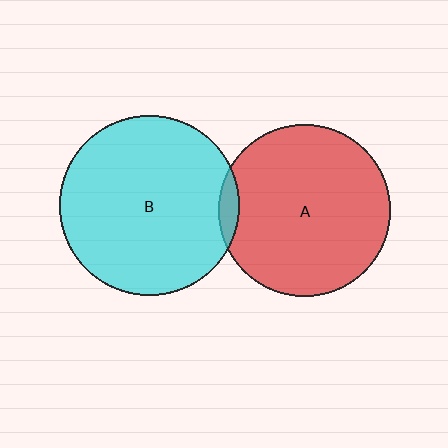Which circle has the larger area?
Circle B (cyan).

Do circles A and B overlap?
Yes.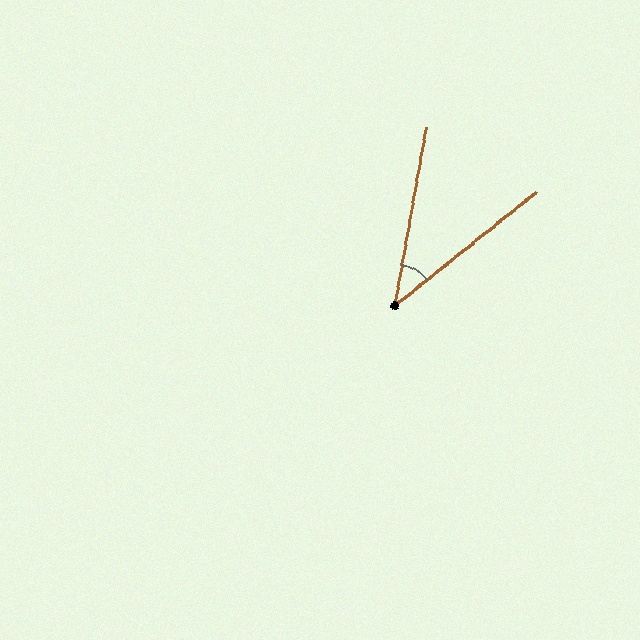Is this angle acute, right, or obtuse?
It is acute.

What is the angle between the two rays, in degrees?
Approximately 41 degrees.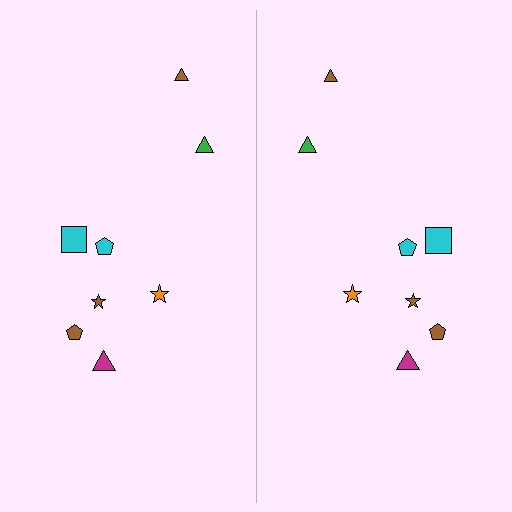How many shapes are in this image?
There are 16 shapes in this image.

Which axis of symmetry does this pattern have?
The pattern has a vertical axis of symmetry running through the center of the image.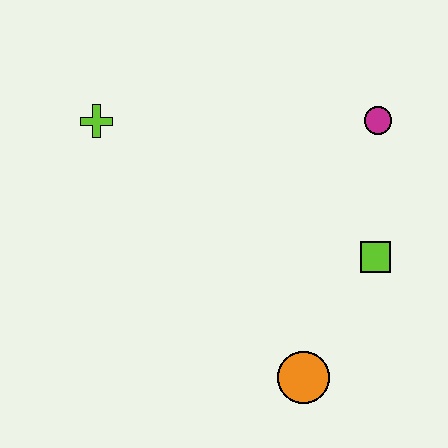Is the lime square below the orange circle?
No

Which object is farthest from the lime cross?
The orange circle is farthest from the lime cross.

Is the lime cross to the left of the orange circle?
Yes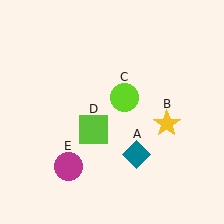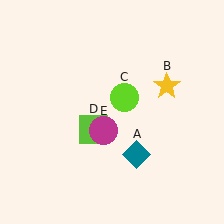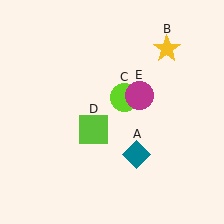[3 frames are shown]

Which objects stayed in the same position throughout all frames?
Teal diamond (object A) and lime circle (object C) and lime square (object D) remained stationary.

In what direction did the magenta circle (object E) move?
The magenta circle (object E) moved up and to the right.